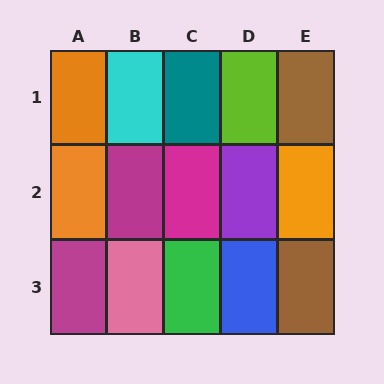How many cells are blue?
1 cell is blue.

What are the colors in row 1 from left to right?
Orange, cyan, teal, lime, brown.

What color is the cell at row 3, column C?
Green.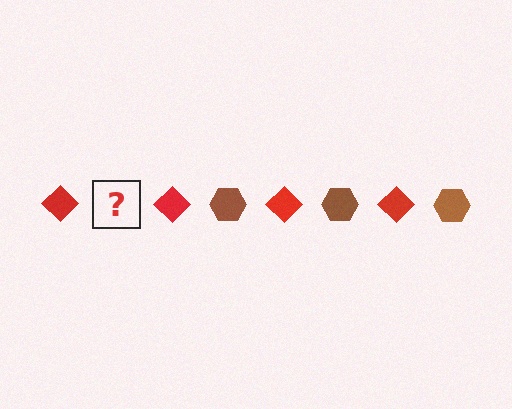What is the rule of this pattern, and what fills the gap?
The rule is that the pattern alternates between red diamond and brown hexagon. The gap should be filled with a brown hexagon.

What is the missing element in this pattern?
The missing element is a brown hexagon.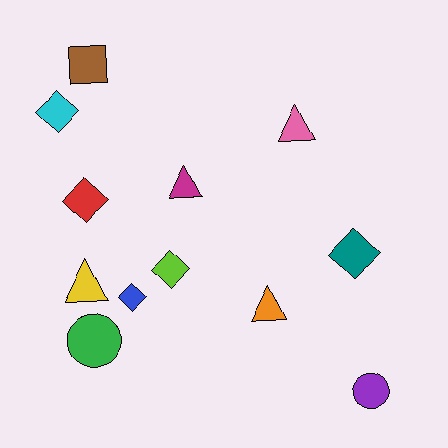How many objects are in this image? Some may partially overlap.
There are 12 objects.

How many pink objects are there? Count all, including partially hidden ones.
There is 1 pink object.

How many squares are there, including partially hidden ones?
There is 1 square.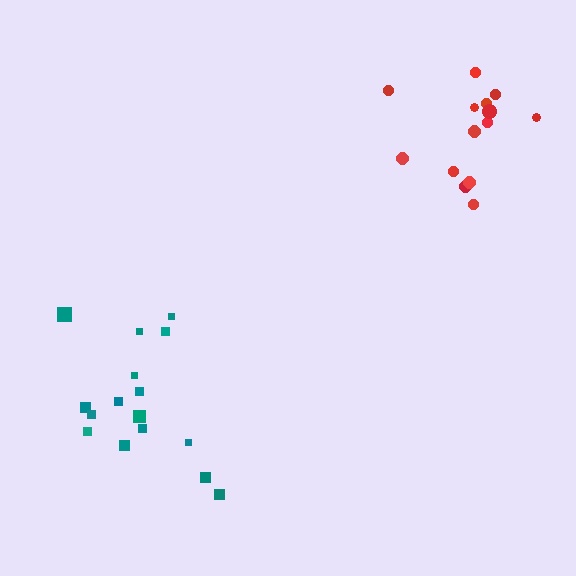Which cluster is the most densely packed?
Teal.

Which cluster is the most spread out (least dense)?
Red.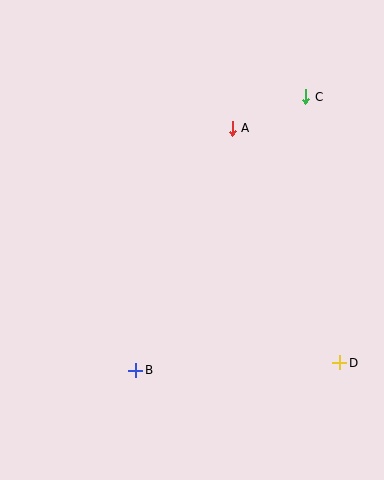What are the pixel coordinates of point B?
Point B is at (136, 370).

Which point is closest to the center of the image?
Point A at (232, 128) is closest to the center.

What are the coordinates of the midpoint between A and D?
The midpoint between A and D is at (286, 245).